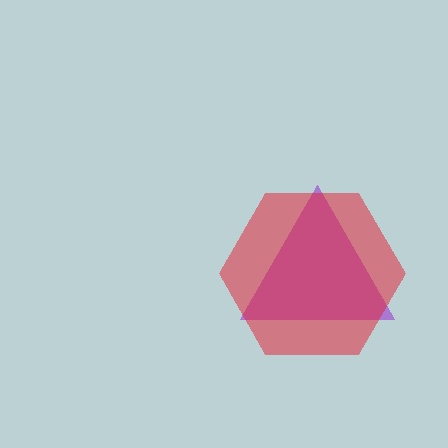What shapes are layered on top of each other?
The layered shapes are: a purple triangle, a red hexagon.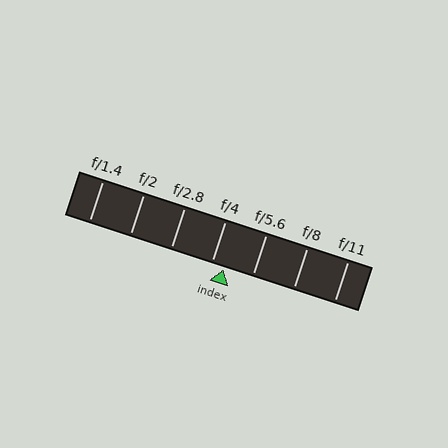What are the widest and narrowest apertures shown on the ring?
The widest aperture shown is f/1.4 and the narrowest is f/11.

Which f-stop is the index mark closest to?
The index mark is closest to f/4.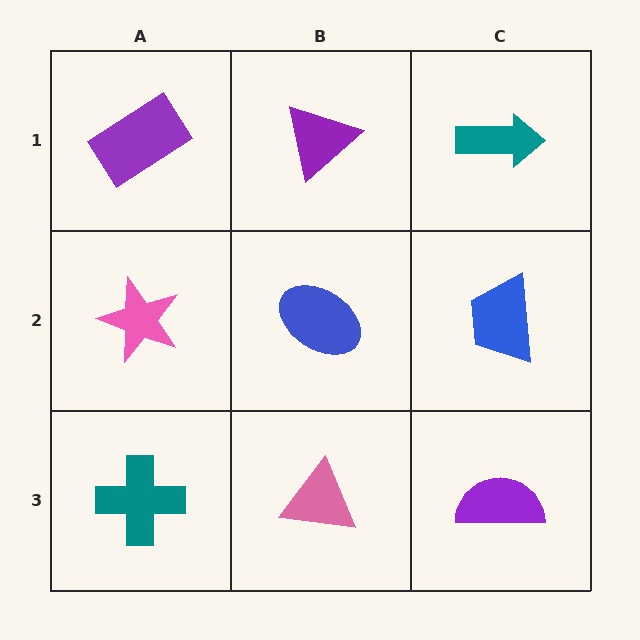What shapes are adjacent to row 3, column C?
A blue trapezoid (row 2, column C), a pink triangle (row 3, column B).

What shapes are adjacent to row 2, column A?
A purple rectangle (row 1, column A), a teal cross (row 3, column A), a blue ellipse (row 2, column B).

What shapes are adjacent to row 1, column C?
A blue trapezoid (row 2, column C), a purple triangle (row 1, column B).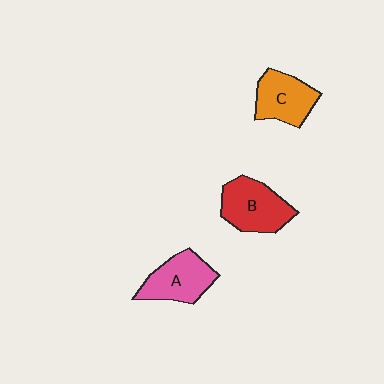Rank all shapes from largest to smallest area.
From largest to smallest: B (red), A (pink), C (orange).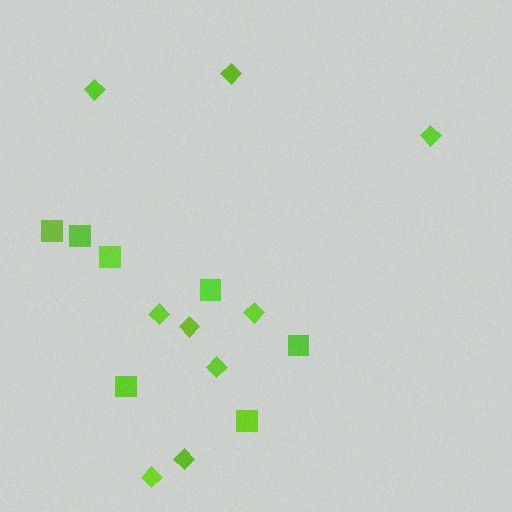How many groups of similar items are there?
There are 2 groups: one group of squares (7) and one group of diamonds (9).